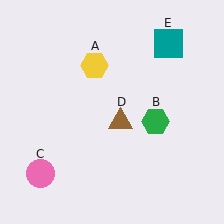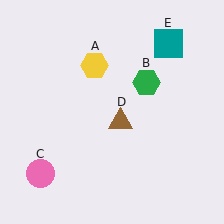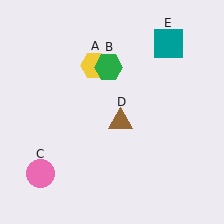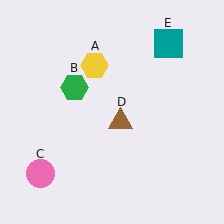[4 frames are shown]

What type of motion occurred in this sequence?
The green hexagon (object B) rotated counterclockwise around the center of the scene.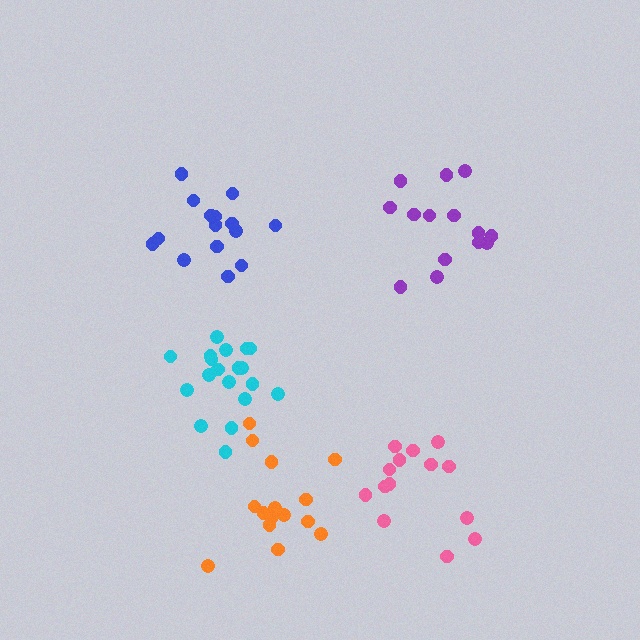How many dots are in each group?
Group 1: 15 dots, Group 2: 14 dots, Group 3: 15 dots, Group 4: 19 dots, Group 5: 14 dots (77 total).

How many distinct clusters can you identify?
There are 5 distinct clusters.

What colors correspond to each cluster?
The clusters are colored: orange, purple, blue, cyan, pink.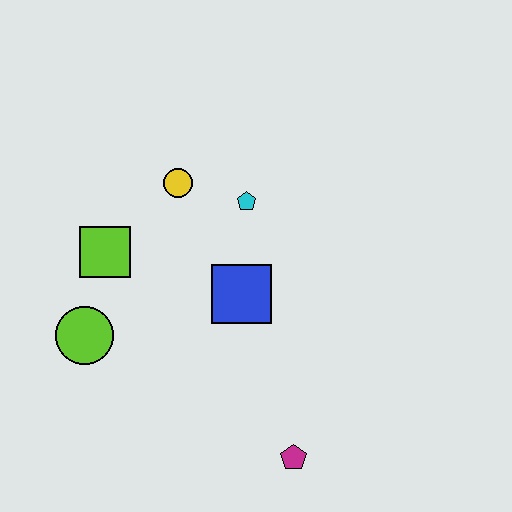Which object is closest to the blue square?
The cyan pentagon is closest to the blue square.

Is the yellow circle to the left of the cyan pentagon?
Yes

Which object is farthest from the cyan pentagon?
The magenta pentagon is farthest from the cyan pentagon.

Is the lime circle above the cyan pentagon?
No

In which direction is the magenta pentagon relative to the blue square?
The magenta pentagon is below the blue square.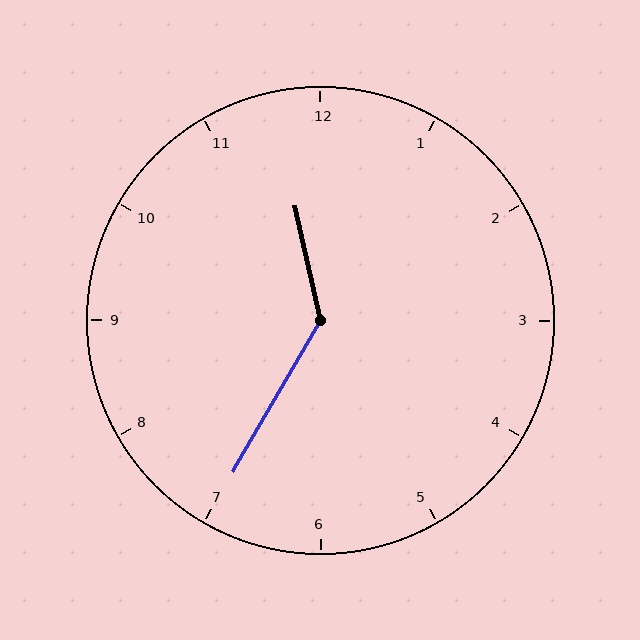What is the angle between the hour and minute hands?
Approximately 138 degrees.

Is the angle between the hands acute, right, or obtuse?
It is obtuse.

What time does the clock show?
11:35.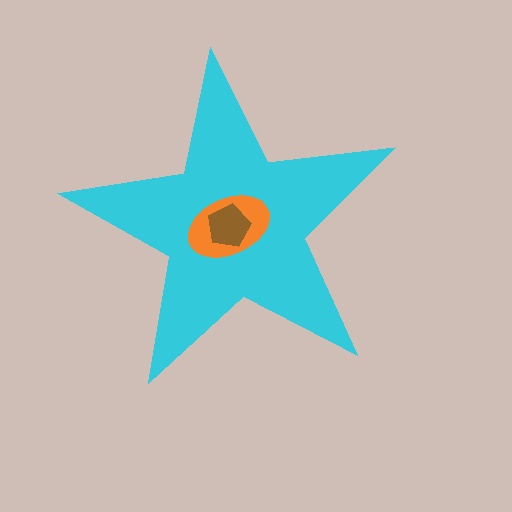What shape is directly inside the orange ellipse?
The brown pentagon.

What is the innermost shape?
The brown pentagon.